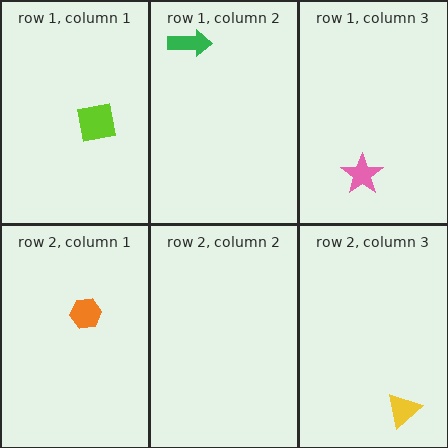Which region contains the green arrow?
The row 1, column 2 region.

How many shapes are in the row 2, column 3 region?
1.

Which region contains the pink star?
The row 1, column 3 region.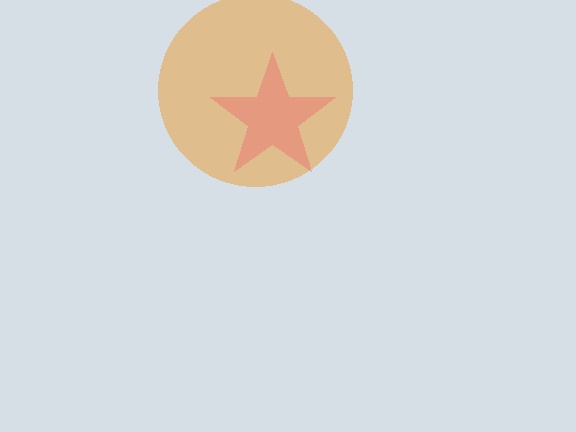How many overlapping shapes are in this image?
There are 2 overlapping shapes in the image.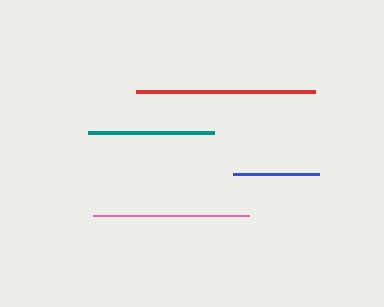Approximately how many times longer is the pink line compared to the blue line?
The pink line is approximately 1.8 times the length of the blue line.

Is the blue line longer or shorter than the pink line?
The pink line is longer than the blue line.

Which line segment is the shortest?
The blue line is the shortest at approximately 86 pixels.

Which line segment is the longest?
The red line is the longest at approximately 179 pixels.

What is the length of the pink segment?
The pink segment is approximately 156 pixels long.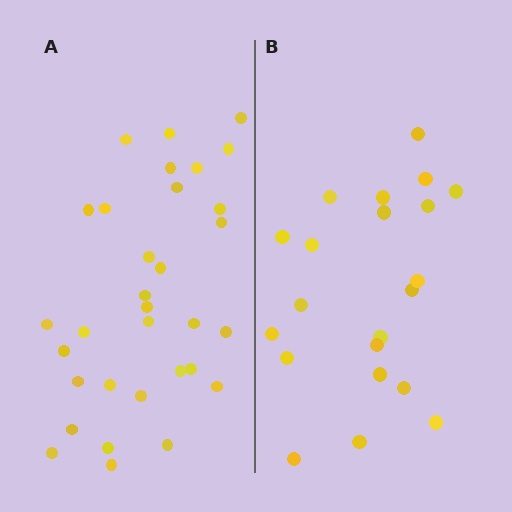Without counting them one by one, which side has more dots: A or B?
Region A (the left region) has more dots.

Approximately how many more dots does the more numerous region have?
Region A has roughly 12 or so more dots than region B.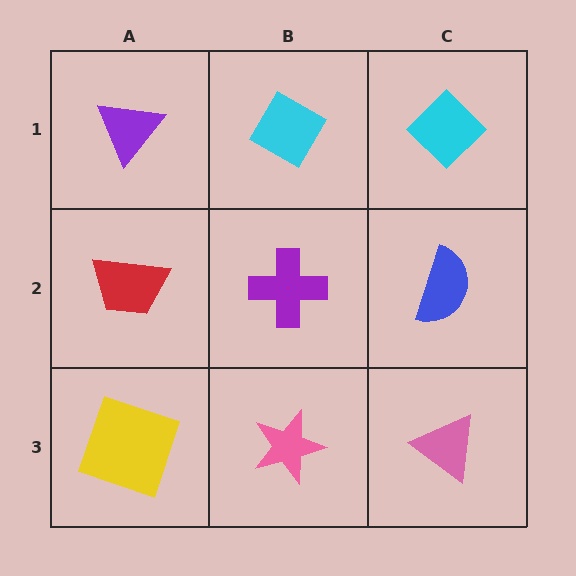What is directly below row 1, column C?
A blue semicircle.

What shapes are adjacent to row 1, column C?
A blue semicircle (row 2, column C), a cyan diamond (row 1, column B).